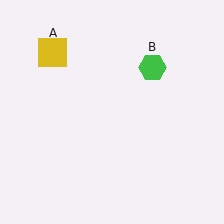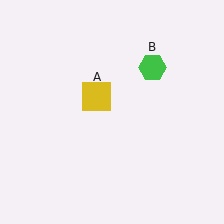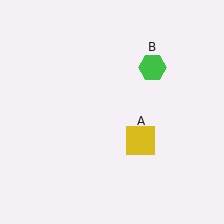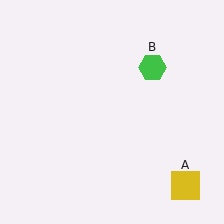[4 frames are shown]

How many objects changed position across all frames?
1 object changed position: yellow square (object A).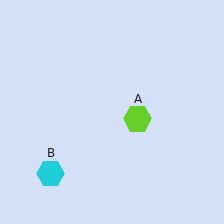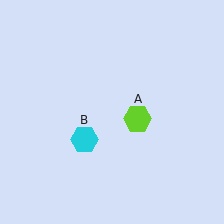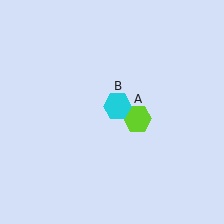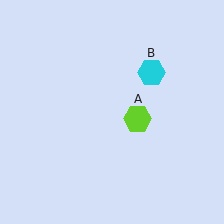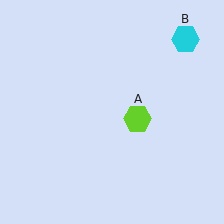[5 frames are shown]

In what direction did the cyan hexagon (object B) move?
The cyan hexagon (object B) moved up and to the right.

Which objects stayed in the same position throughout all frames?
Lime hexagon (object A) remained stationary.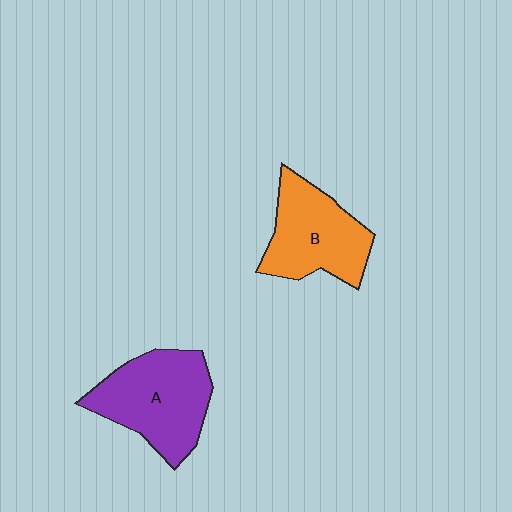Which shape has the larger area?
Shape A (purple).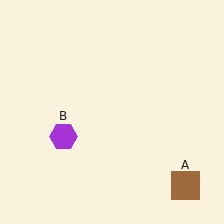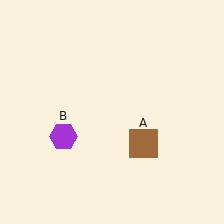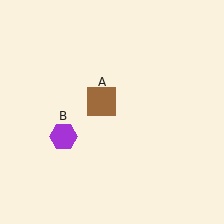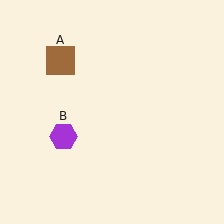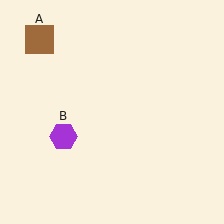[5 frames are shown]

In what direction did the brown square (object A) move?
The brown square (object A) moved up and to the left.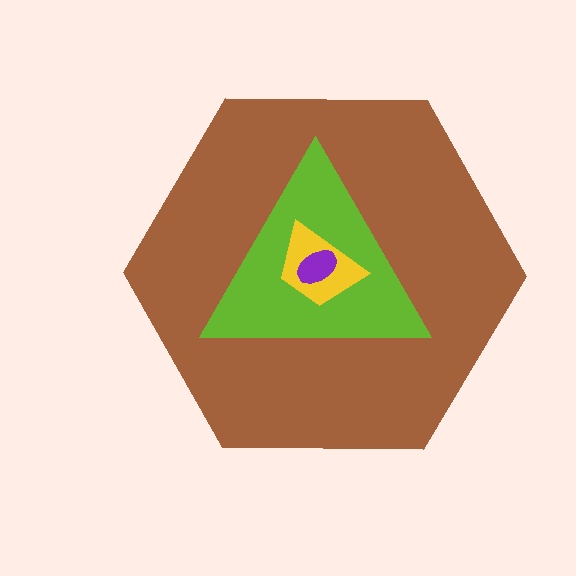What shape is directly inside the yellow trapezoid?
The purple ellipse.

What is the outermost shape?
The brown hexagon.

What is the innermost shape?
The purple ellipse.